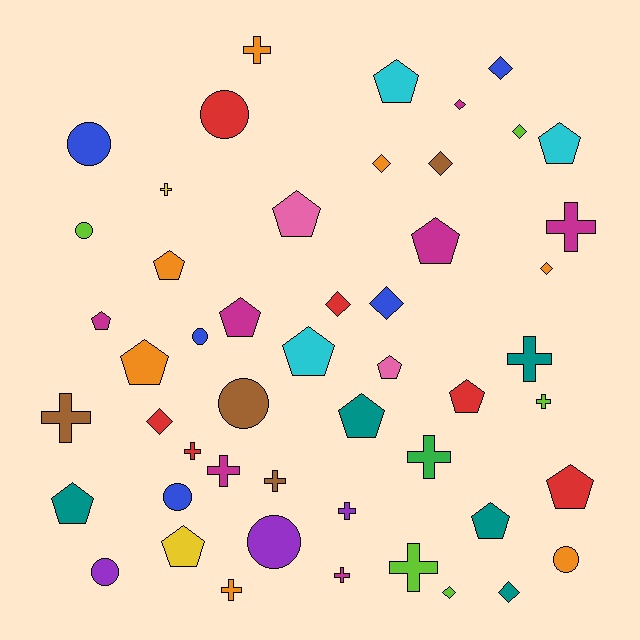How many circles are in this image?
There are 9 circles.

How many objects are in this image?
There are 50 objects.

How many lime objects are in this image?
There are 5 lime objects.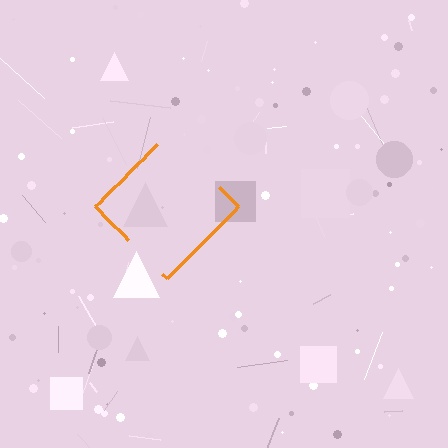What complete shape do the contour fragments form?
The contour fragments form a diamond.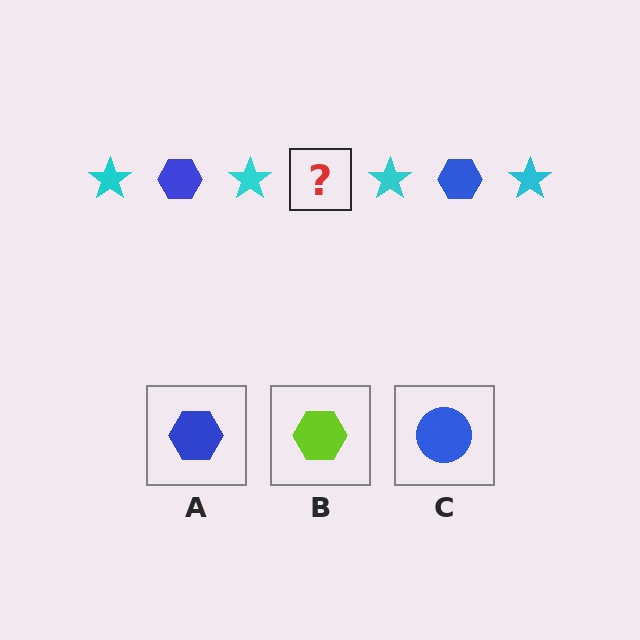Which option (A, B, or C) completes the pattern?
A.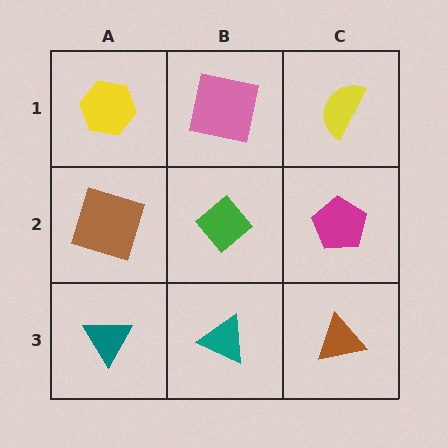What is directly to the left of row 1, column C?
A pink square.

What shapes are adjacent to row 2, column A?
A yellow hexagon (row 1, column A), a teal triangle (row 3, column A), a green diamond (row 2, column B).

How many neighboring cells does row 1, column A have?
2.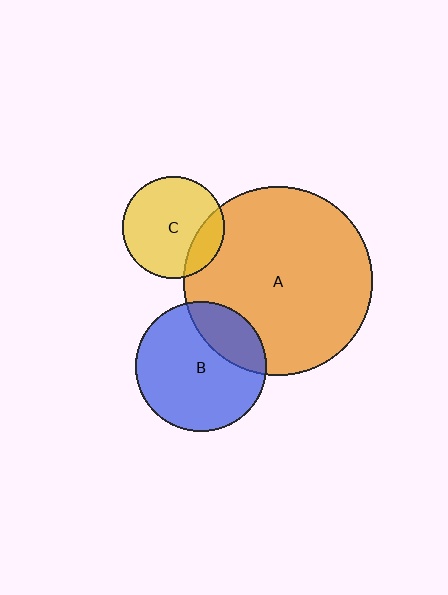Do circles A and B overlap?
Yes.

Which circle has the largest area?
Circle A (orange).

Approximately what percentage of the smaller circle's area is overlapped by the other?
Approximately 25%.